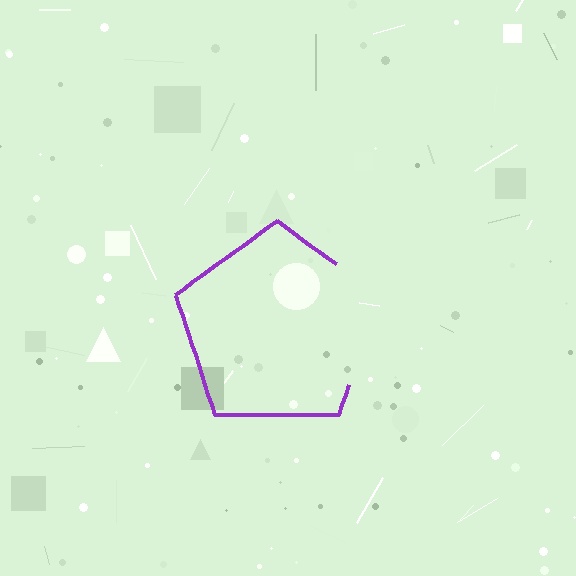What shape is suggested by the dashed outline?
The dashed outline suggests a pentagon.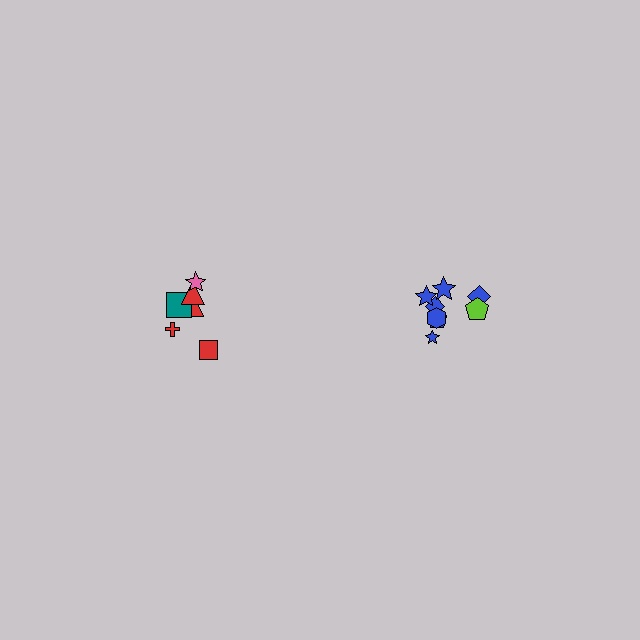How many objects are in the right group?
There are 8 objects.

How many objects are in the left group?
There are 6 objects.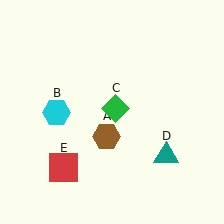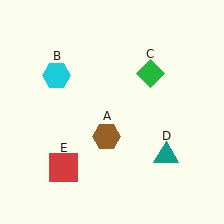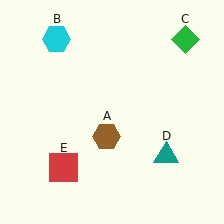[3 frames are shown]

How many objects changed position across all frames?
2 objects changed position: cyan hexagon (object B), green diamond (object C).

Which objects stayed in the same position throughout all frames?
Brown hexagon (object A) and teal triangle (object D) and red square (object E) remained stationary.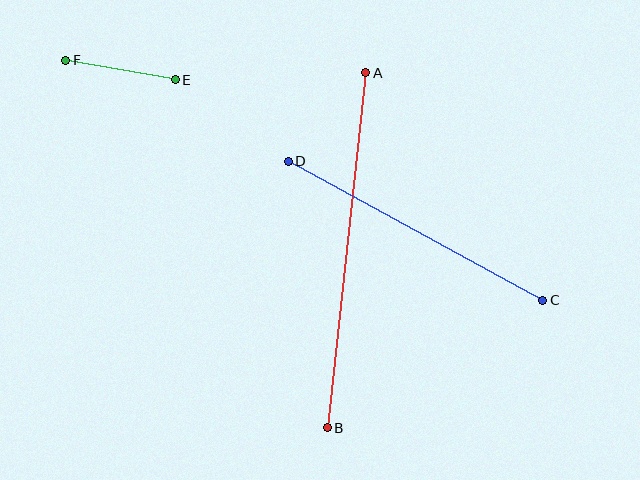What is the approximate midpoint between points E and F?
The midpoint is at approximately (121, 70) pixels.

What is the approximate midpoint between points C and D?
The midpoint is at approximately (415, 231) pixels.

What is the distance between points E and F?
The distance is approximately 111 pixels.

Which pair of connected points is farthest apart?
Points A and B are farthest apart.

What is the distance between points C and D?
The distance is approximately 290 pixels.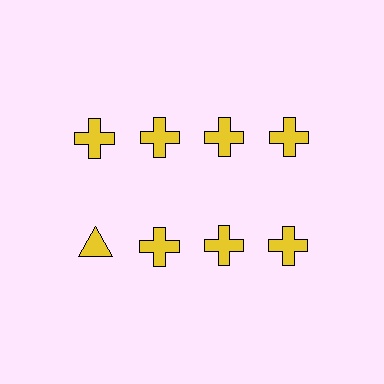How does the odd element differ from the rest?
It has a different shape: triangle instead of cross.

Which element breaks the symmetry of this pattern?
The yellow triangle in the second row, leftmost column breaks the symmetry. All other shapes are yellow crosses.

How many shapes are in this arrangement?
There are 8 shapes arranged in a grid pattern.